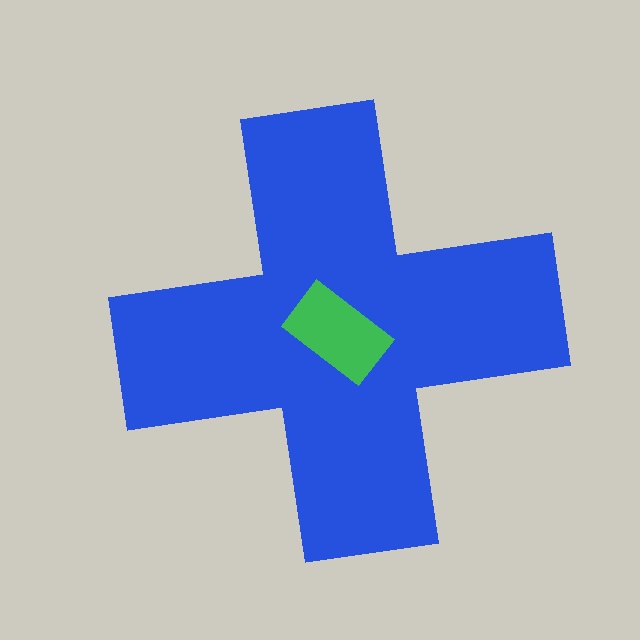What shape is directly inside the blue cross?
The green rectangle.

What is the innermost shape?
The green rectangle.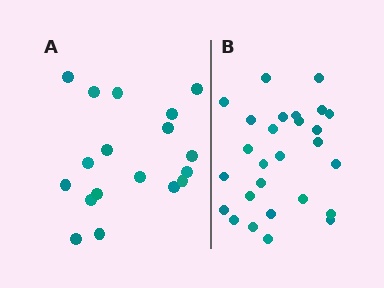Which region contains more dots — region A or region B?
Region B (the right region) has more dots.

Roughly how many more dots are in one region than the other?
Region B has roughly 8 or so more dots than region A.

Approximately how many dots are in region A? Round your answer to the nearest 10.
About 20 dots. (The exact count is 18, which rounds to 20.)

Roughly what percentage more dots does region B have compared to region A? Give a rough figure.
About 50% more.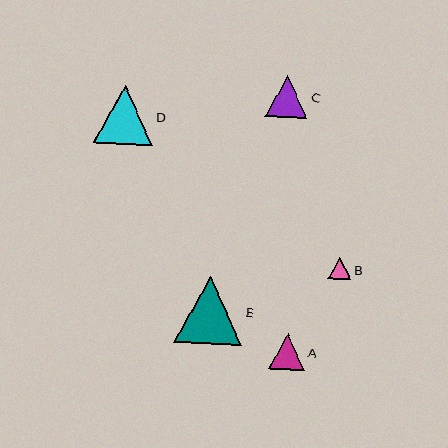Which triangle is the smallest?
Triangle B is the smallest with a size of approximately 22 pixels.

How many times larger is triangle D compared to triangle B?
Triangle D is approximately 2.7 times the size of triangle B.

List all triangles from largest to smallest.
From largest to smallest: E, D, C, A, B.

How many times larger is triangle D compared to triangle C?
Triangle D is approximately 1.4 times the size of triangle C.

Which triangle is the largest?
Triangle E is the largest with a size of approximately 68 pixels.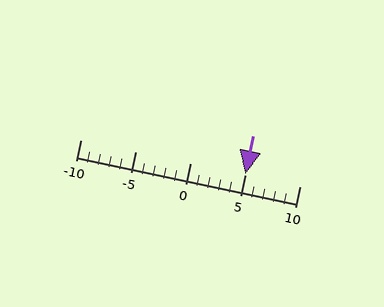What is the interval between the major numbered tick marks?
The major tick marks are spaced 5 units apart.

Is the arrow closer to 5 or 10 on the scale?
The arrow is closer to 5.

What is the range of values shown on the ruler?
The ruler shows values from -10 to 10.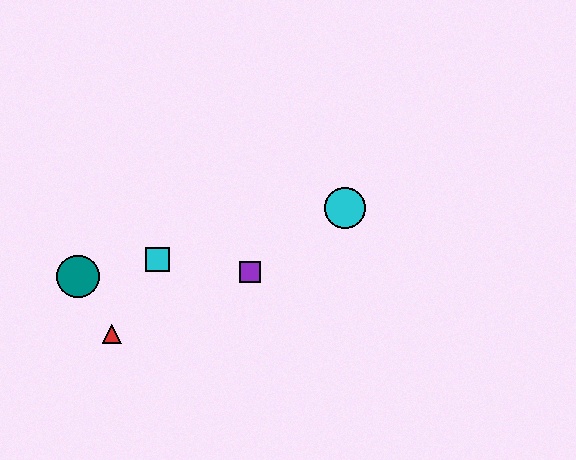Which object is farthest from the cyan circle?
The teal circle is farthest from the cyan circle.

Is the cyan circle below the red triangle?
No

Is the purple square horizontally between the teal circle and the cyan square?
No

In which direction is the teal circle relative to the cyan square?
The teal circle is to the left of the cyan square.